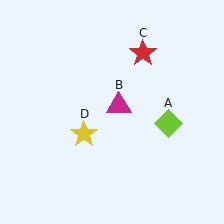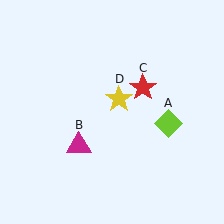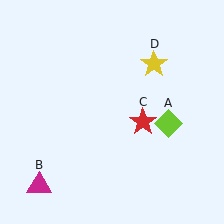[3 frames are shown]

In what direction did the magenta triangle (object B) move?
The magenta triangle (object B) moved down and to the left.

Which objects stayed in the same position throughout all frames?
Lime diamond (object A) remained stationary.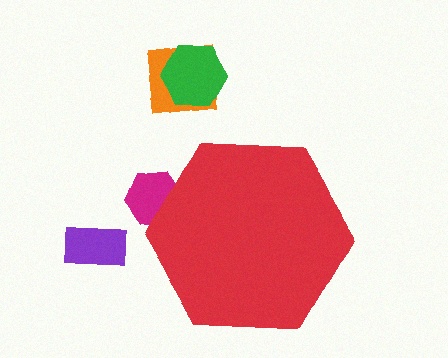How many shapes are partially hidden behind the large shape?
1 shape is partially hidden.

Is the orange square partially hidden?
No, the orange square is fully visible.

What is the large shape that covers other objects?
A red hexagon.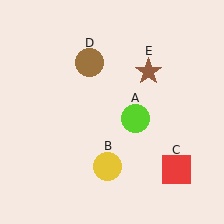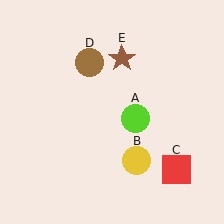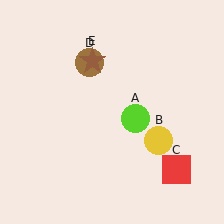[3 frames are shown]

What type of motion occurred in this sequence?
The yellow circle (object B), brown star (object E) rotated counterclockwise around the center of the scene.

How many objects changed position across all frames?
2 objects changed position: yellow circle (object B), brown star (object E).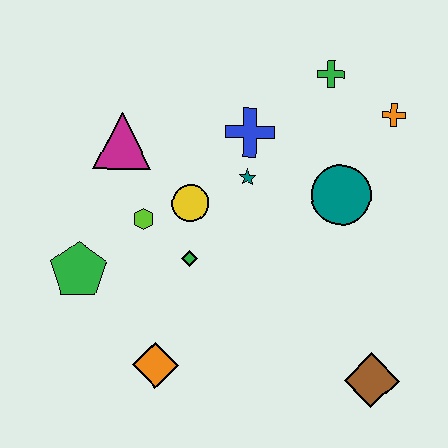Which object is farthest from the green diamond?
The orange cross is farthest from the green diamond.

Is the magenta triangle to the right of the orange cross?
No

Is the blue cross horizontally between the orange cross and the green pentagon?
Yes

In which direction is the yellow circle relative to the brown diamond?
The yellow circle is to the left of the brown diamond.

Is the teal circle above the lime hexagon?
Yes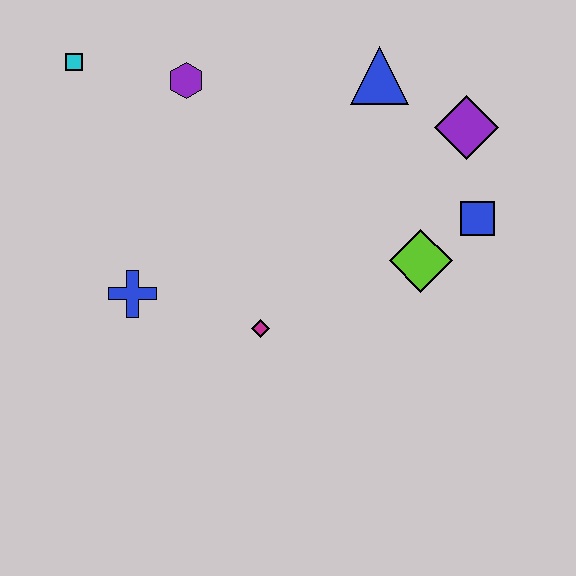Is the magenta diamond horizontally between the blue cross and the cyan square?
No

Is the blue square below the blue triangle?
Yes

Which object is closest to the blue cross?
The magenta diamond is closest to the blue cross.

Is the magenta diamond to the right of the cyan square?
Yes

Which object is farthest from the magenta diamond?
The cyan square is farthest from the magenta diamond.